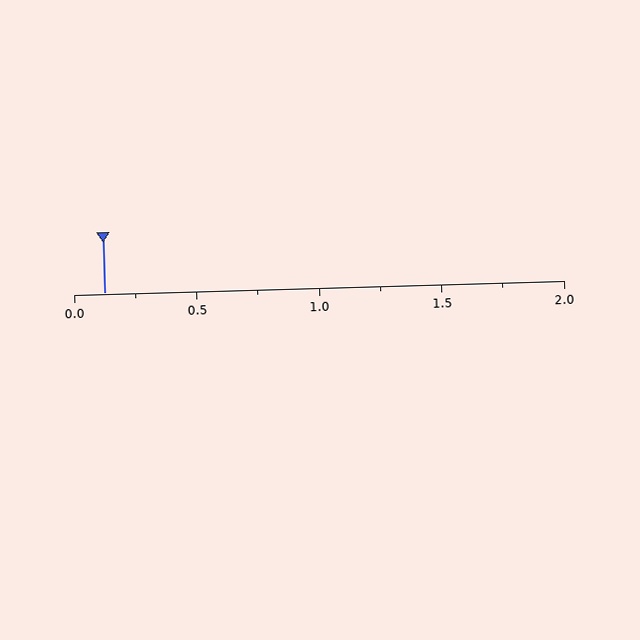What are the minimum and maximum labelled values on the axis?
The axis runs from 0.0 to 2.0.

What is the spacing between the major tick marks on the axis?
The major ticks are spaced 0.5 apart.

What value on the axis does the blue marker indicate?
The marker indicates approximately 0.12.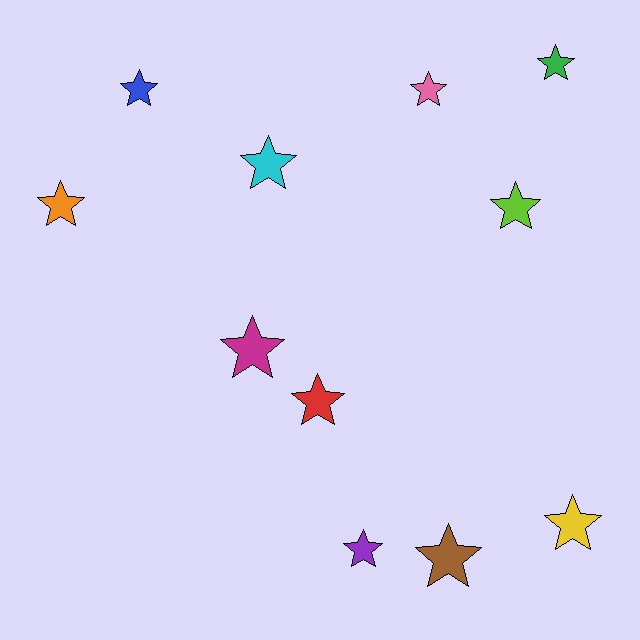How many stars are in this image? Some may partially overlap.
There are 11 stars.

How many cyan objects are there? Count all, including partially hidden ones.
There is 1 cyan object.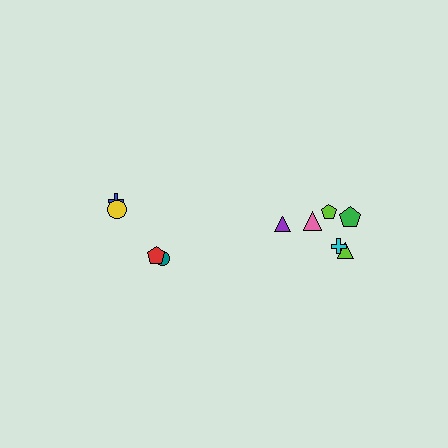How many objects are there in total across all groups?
There are 10 objects.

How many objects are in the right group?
There are 6 objects.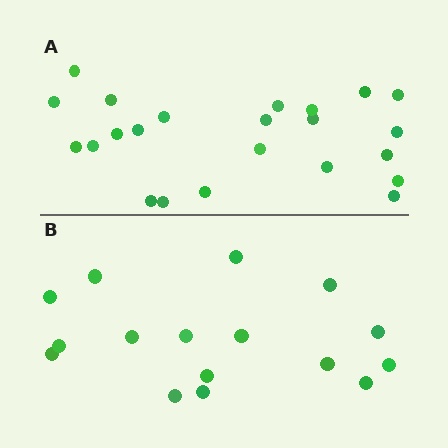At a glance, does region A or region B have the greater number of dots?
Region A (the top region) has more dots.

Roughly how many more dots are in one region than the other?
Region A has roughly 8 or so more dots than region B.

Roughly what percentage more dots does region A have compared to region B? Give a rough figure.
About 45% more.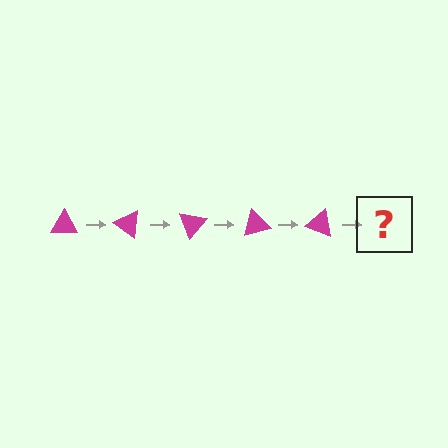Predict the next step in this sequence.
The next step is a magenta triangle rotated 175 degrees.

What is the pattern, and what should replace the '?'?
The pattern is that the triangle rotates 35 degrees each step. The '?' should be a magenta triangle rotated 175 degrees.